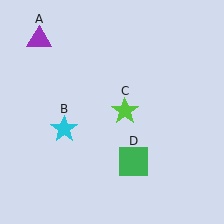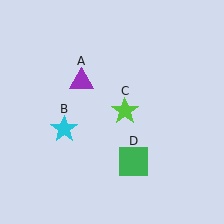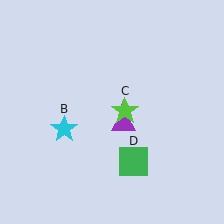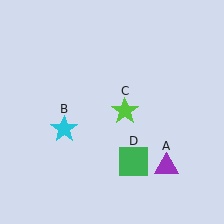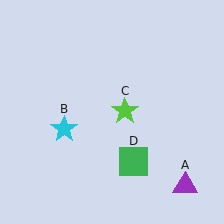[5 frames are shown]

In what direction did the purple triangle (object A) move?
The purple triangle (object A) moved down and to the right.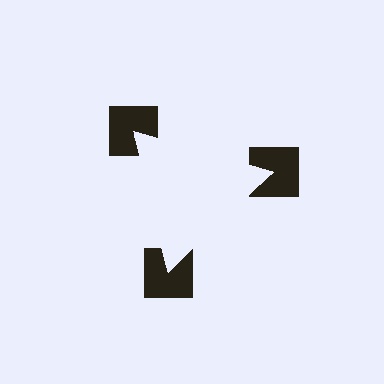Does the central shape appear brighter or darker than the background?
It typically appears slightly brighter than the background, even though no actual brightness change is drawn.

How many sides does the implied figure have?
3 sides.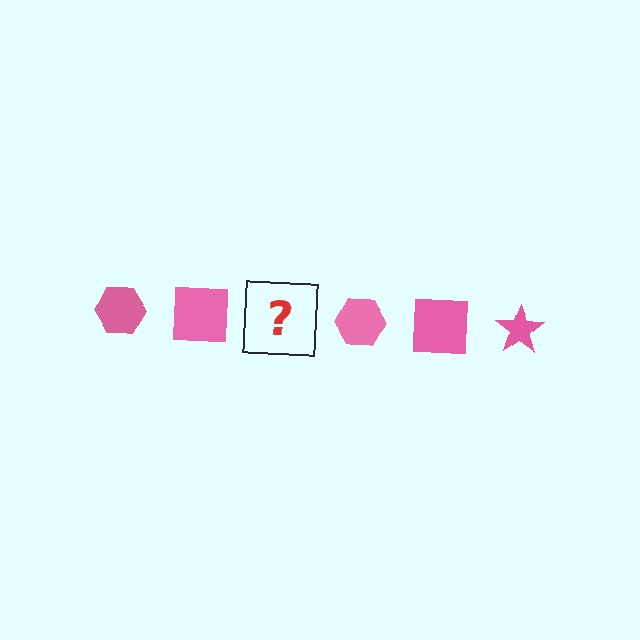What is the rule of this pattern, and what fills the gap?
The rule is that the pattern cycles through hexagon, square, star shapes in pink. The gap should be filled with a pink star.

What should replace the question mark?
The question mark should be replaced with a pink star.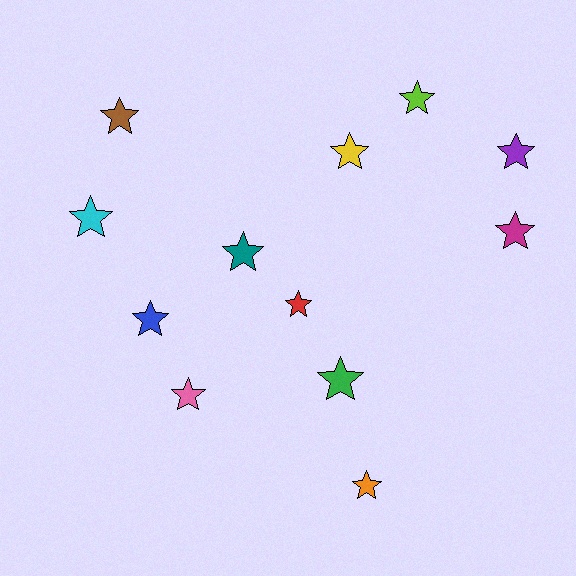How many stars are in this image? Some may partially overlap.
There are 12 stars.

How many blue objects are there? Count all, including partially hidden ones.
There is 1 blue object.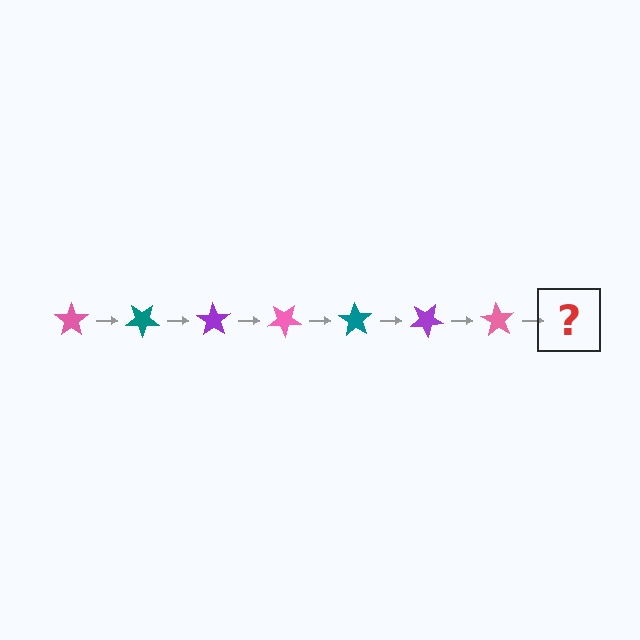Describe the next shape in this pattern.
It should be a teal star, rotated 245 degrees from the start.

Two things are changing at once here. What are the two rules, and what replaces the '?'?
The two rules are that it rotates 35 degrees each step and the color cycles through pink, teal, and purple. The '?' should be a teal star, rotated 245 degrees from the start.